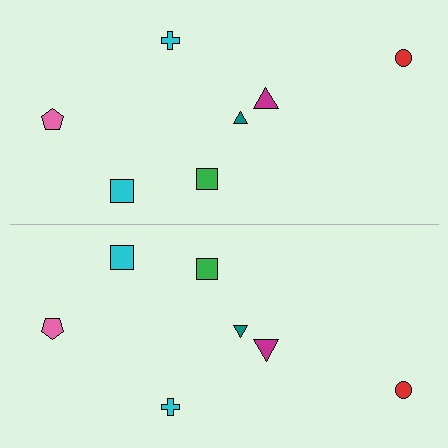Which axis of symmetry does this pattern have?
The pattern has a horizontal axis of symmetry running through the center of the image.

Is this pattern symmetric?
Yes, this pattern has bilateral (reflection) symmetry.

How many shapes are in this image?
There are 14 shapes in this image.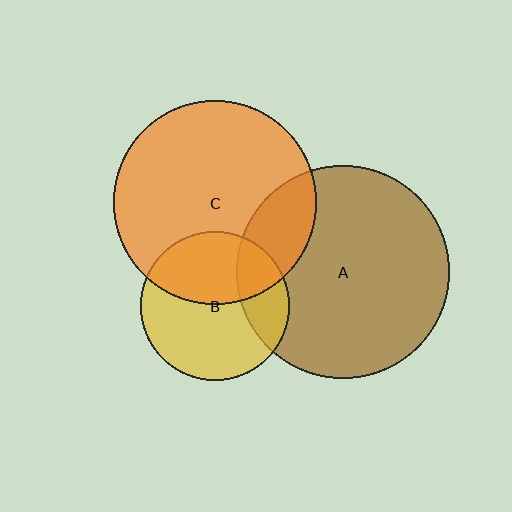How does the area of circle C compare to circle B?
Approximately 1.9 times.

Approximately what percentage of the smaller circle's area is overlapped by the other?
Approximately 25%.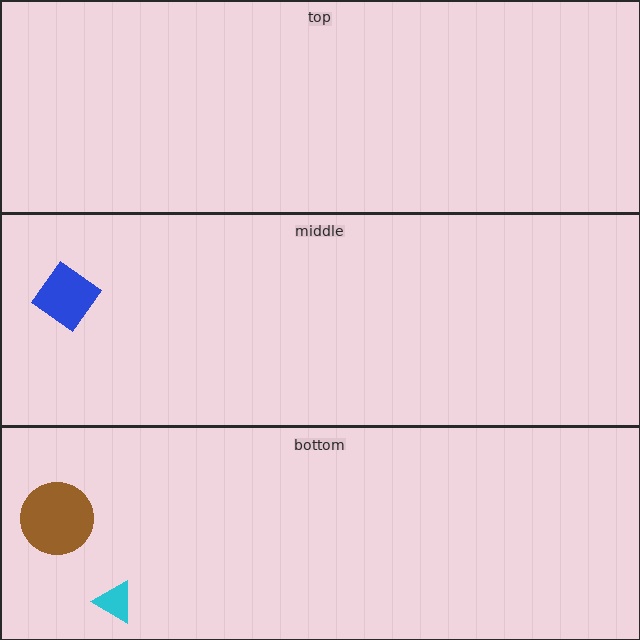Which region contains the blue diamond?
The middle region.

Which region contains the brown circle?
The bottom region.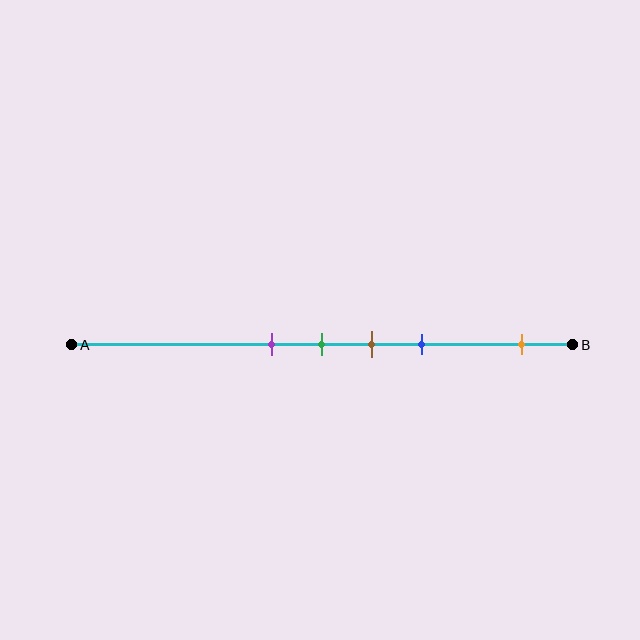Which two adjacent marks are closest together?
The purple and green marks are the closest adjacent pair.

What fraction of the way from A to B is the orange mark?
The orange mark is approximately 90% (0.9) of the way from A to B.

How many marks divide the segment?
There are 5 marks dividing the segment.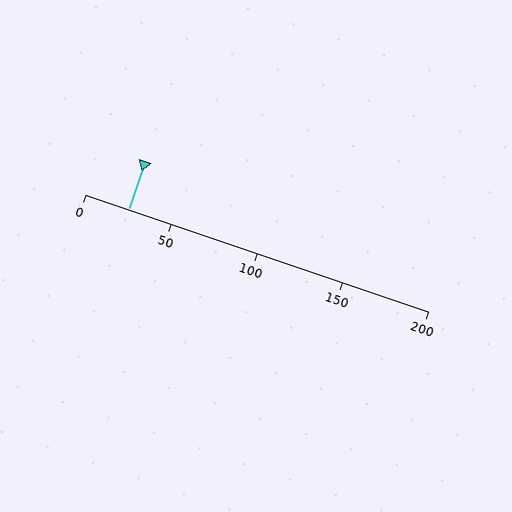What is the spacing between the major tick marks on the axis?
The major ticks are spaced 50 apart.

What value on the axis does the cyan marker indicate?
The marker indicates approximately 25.